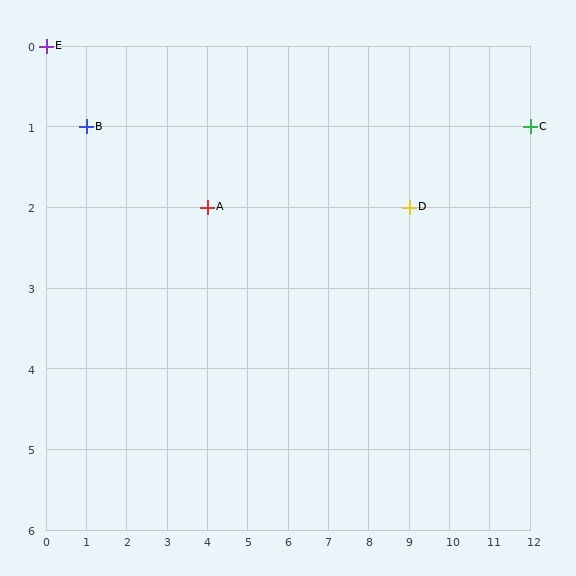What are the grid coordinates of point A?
Point A is at grid coordinates (4, 2).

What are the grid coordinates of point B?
Point B is at grid coordinates (1, 1).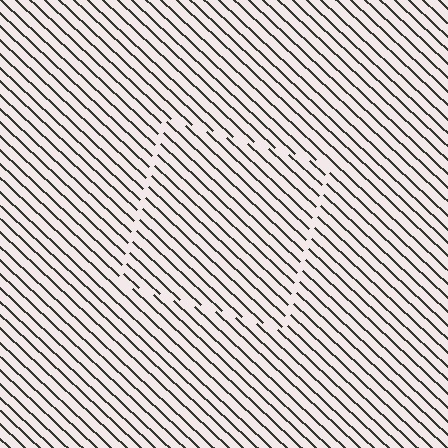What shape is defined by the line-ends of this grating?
An illusory square. The interior of the shape contains the same grating, shifted by half a period — the contour is defined by the phase discontinuity where line-ends from the inner and outer gratings abut.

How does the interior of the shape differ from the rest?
The interior of the shape contains the same grating, shifted by half a period — the contour is defined by the phase discontinuity where line-ends from the inner and outer gratings abut.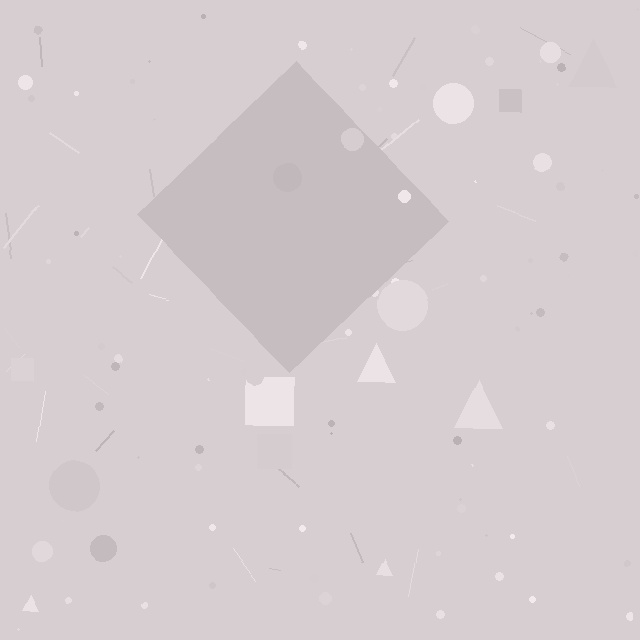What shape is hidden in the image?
A diamond is hidden in the image.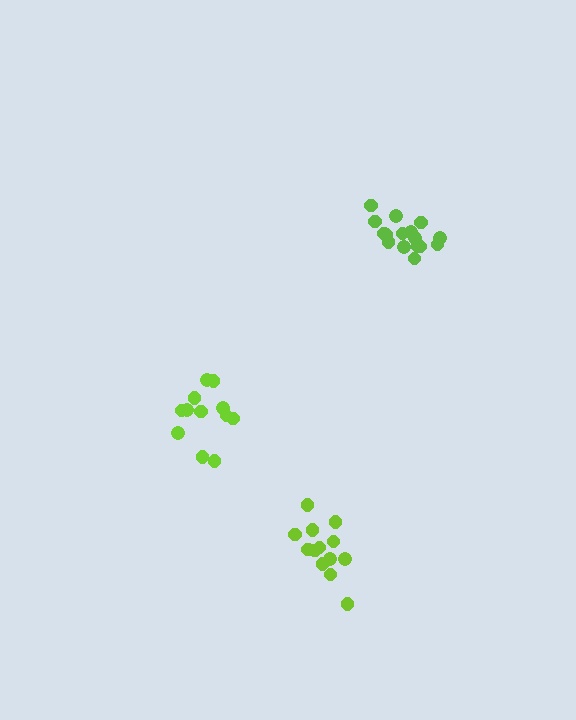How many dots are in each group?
Group 1: 16 dots, Group 2: 13 dots, Group 3: 12 dots (41 total).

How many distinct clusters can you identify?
There are 3 distinct clusters.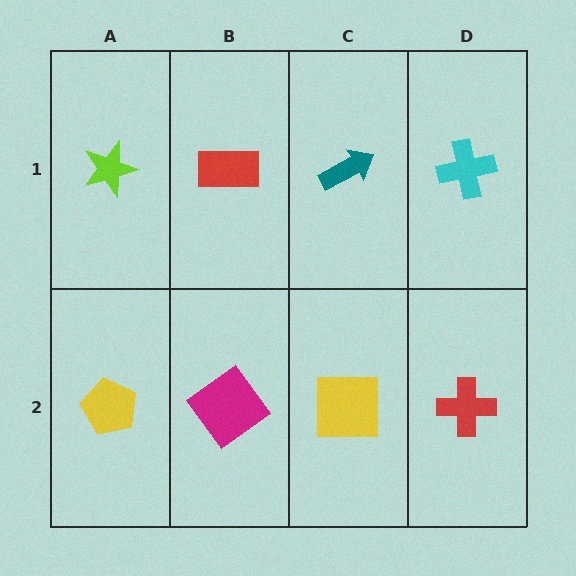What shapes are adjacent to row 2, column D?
A cyan cross (row 1, column D), a yellow square (row 2, column C).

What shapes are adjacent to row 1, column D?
A red cross (row 2, column D), a teal arrow (row 1, column C).